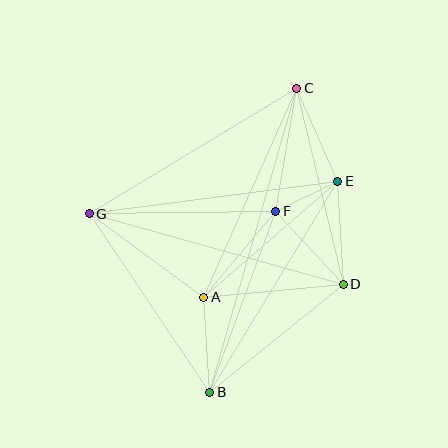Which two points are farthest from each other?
Points B and C are farthest from each other.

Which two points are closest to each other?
Points E and F are closest to each other.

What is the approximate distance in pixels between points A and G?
The distance between A and G is approximately 142 pixels.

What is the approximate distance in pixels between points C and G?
The distance between C and G is approximately 243 pixels.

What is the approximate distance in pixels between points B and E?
The distance between B and E is approximately 247 pixels.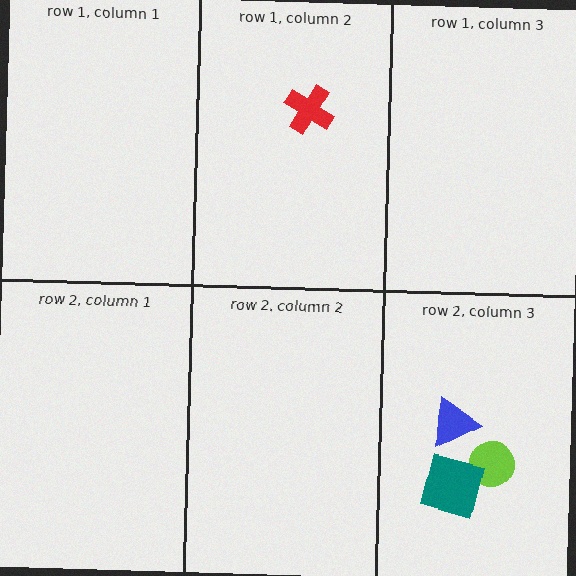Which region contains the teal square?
The row 2, column 3 region.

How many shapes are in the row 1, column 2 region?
1.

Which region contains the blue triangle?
The row 2, column 3 region.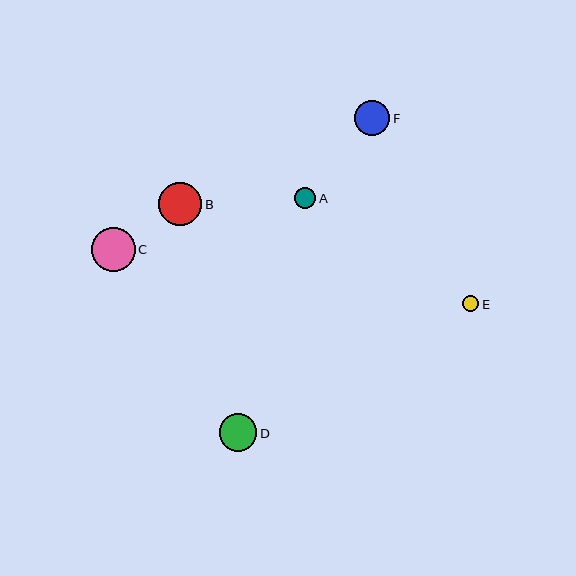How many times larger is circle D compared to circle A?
Circle D is approximately 1.8 times the size of circle A.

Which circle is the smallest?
Circle E is the smallest with a size of approximately 16 pixels.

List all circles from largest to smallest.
From largest to smallest: C, B, D, F, A, E.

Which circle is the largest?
Circle C is the largest with a size of approximately 44 pixels.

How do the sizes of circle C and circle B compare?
Circle C and circle B are approximately the same size.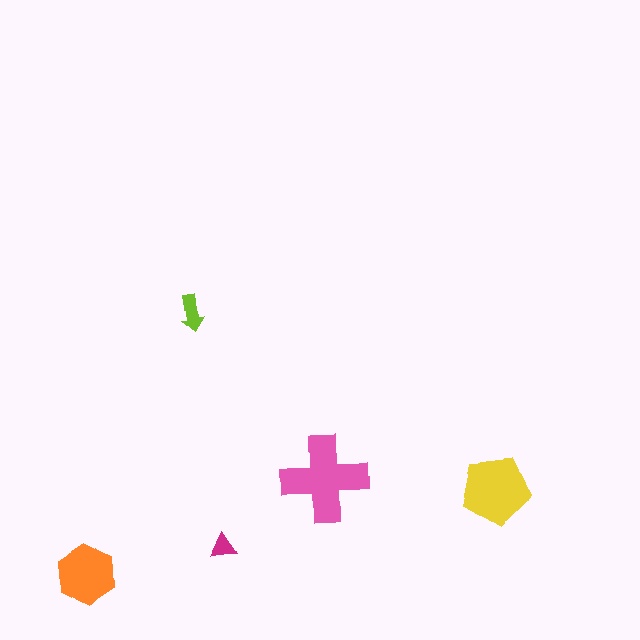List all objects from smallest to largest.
The magenta triangle, the lime arrow, the orange hexagon, the yellow pentagon, the pink cross.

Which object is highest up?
The lime arrow is topmost.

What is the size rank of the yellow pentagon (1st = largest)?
2nd.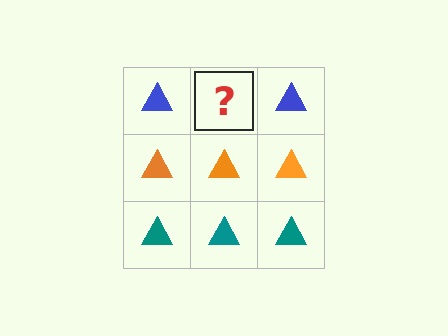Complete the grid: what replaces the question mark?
The question mark should be replaced with a blue triangle.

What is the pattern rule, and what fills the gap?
The rule is that each row has a consistent color. The gap should be filled with a blue triangle.